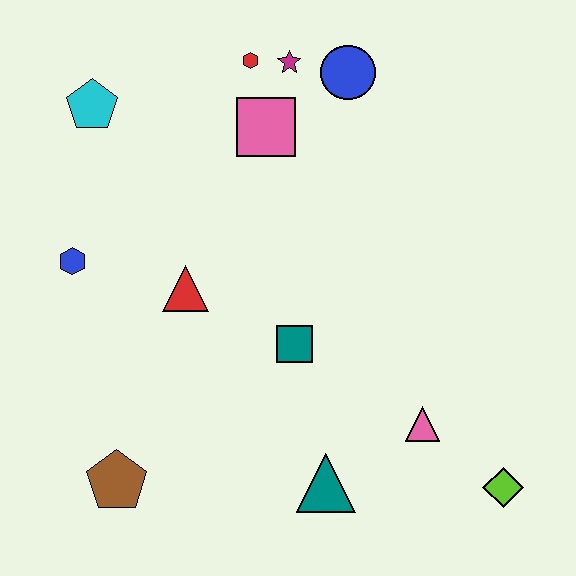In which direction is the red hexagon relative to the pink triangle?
The red hexagon is above the pink triangle.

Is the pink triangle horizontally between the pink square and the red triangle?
No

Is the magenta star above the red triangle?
Yes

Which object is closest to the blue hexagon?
The red triangle is closest to the blue hexagon.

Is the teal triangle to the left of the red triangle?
No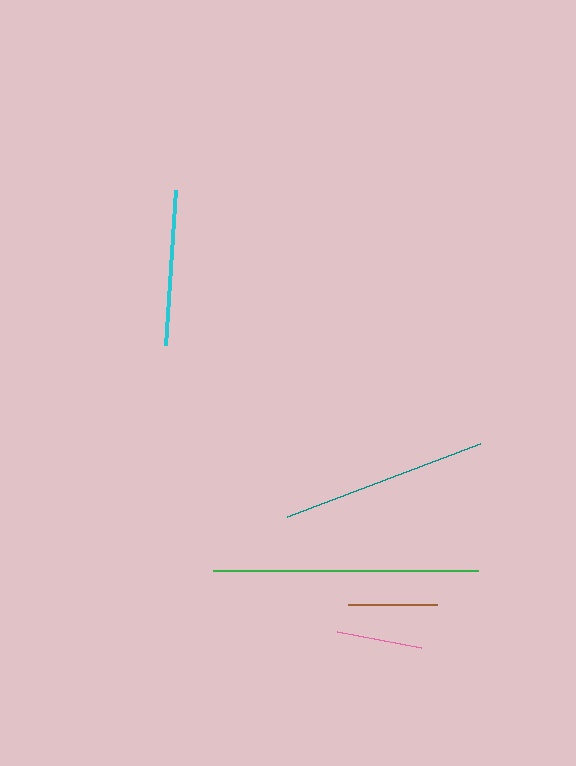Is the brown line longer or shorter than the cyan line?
The cyan line is longer than the brown line.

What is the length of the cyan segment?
The cyan segment is approximately 156 pixels long.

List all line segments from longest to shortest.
From longest to shortest: green, teal, cyan, brown, pink.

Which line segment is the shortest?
The pink line is the shortest at approximately 86 pixels.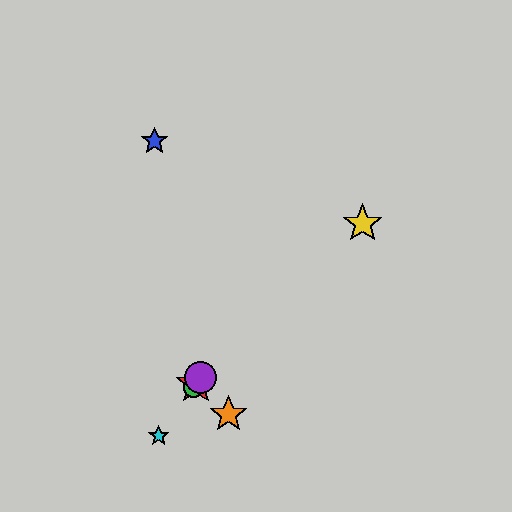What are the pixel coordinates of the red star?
The red star is at (196, 384).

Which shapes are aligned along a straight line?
The red star, the green circle, the purple circle, the cyan star are aligned along a straight line.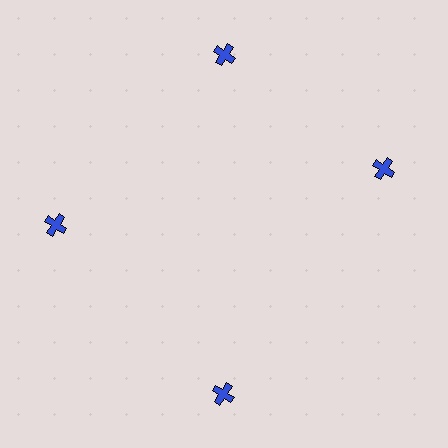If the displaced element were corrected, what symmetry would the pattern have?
It would have 4-fold rotational symmetry — the pattern would map onto itself every 90 degrees.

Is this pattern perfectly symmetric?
No. The 4 blue crosses are arranged in a ring, but one element near the 3 o'clock position is rotated out of alignment along the ring, breaking the 4-fold rotational symmetry.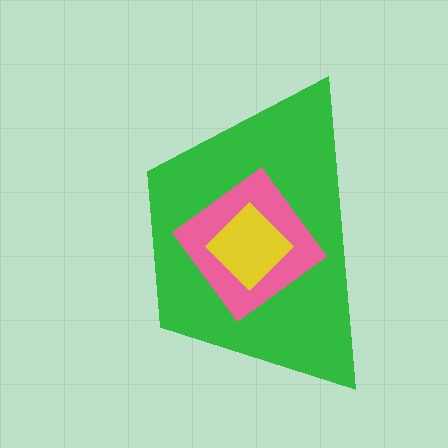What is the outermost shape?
The green trapezoid.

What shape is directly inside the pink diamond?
The yellow diamond.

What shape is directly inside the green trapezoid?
The pink diamond.